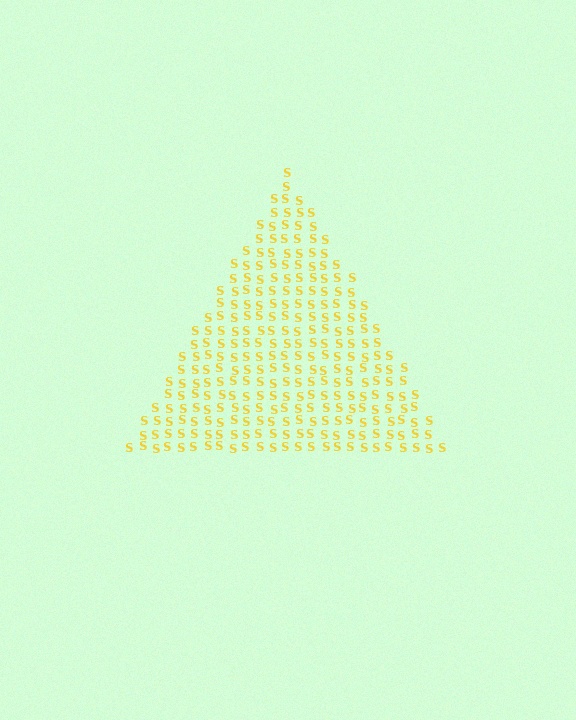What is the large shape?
The large shape is a triangle.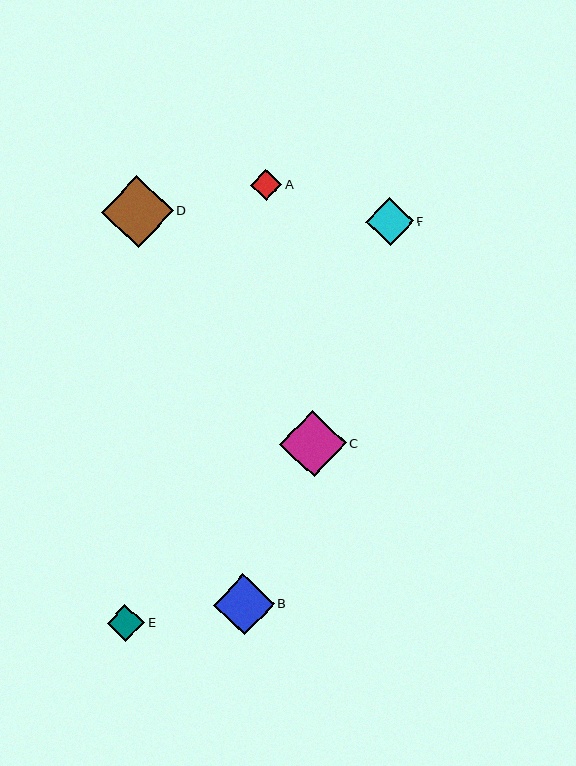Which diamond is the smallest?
Diamond A is the smallest with a size of approximately 31 pixels.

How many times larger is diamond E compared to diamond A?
Diamond E is approximately 1.2 times the size of diamond A.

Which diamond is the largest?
Diamond D is the largest with a size of approximately 72 pixels.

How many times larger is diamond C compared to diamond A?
Diamond C is approximately 2.1 times the size of diamond A.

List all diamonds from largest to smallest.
From largest to smallest: D, C, B, F, E, A.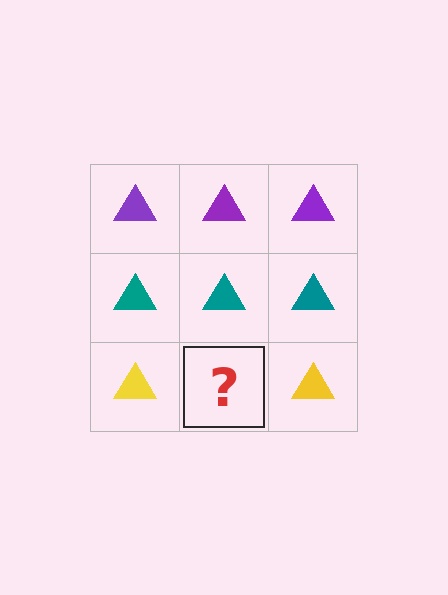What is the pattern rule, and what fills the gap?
The rule is that each row has a consistent color. The gap should be filled with a yellow triangle.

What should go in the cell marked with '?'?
The missing cell should contain a yellow triangle.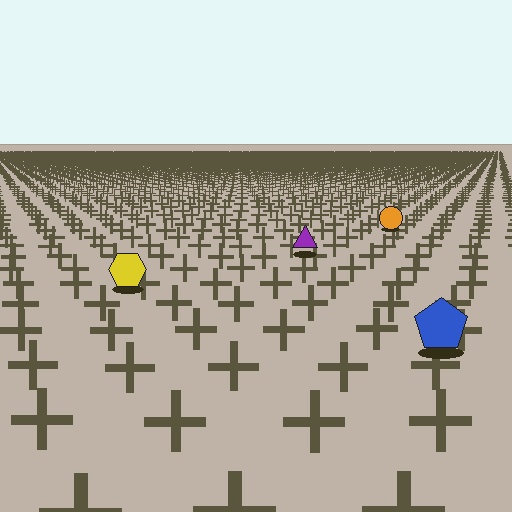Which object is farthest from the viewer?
The orange circle is farthest from the viewer. It appears smaller and the ground texture around it is denser.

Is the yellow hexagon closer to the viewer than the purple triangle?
Yes. The yellow hexagon is closer — you can tell from the texture gradient: the ground texture is coarser near it.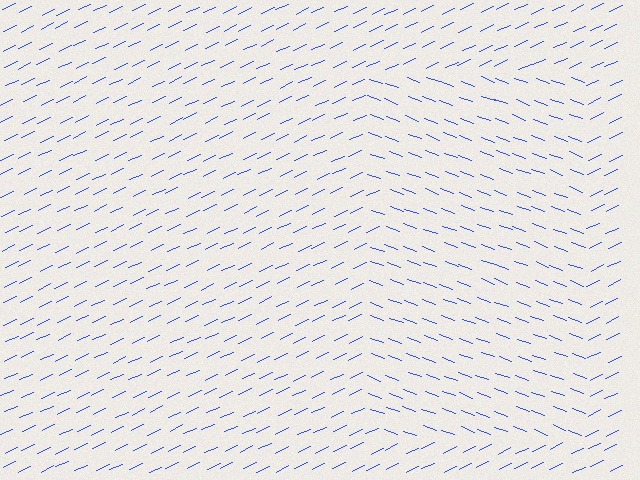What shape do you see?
I see a rectangle.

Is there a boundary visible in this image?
Yes, there is a texture boundary formed by a change in line orientation.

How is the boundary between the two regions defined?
The boundary is defined purely by a change in line orientation (approximately 45 degrees difference). All lines are the same color and thickness.